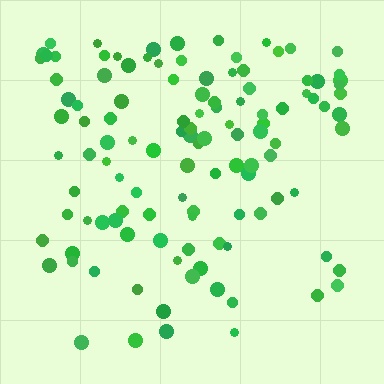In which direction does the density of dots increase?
From bottom to top, with the top side densest.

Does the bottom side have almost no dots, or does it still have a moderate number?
Still a moderate number, just noticeably fewer than the top.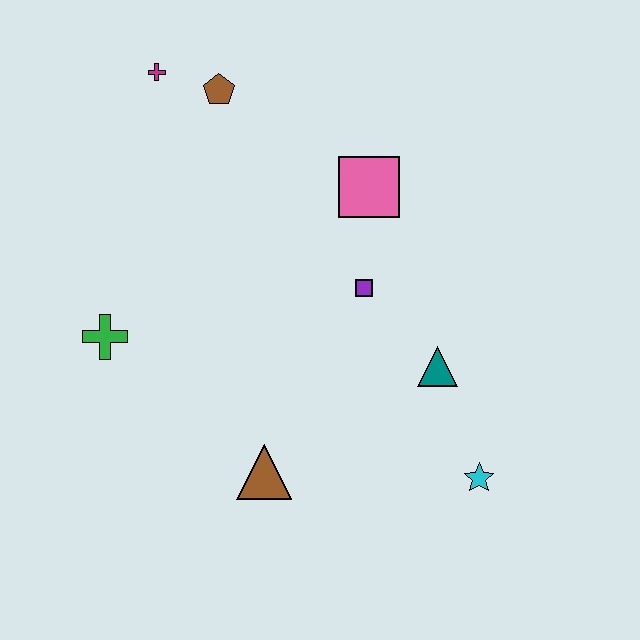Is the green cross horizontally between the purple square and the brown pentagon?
No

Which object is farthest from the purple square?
The magenta cross is farthest from the purple square.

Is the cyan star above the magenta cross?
No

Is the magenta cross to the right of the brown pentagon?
No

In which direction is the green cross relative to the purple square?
The green cross is to the left of the purple square.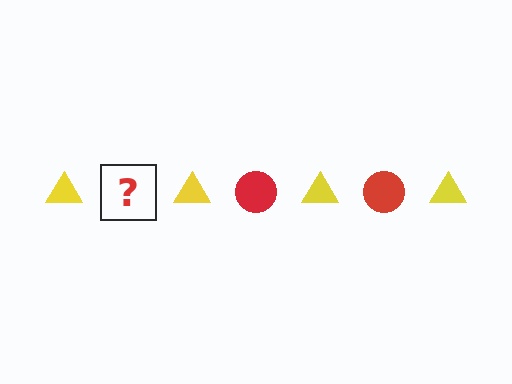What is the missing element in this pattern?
The missing element is a red circle.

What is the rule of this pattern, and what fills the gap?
The rule is that the pattern alternates between yellow triangle and red circle. The gap should be filled with a red circle.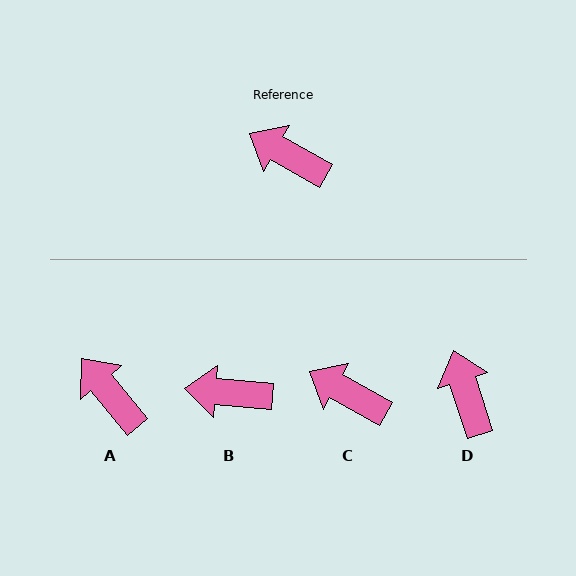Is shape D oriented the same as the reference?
No, it is off by about 43 degrees.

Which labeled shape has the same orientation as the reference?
C.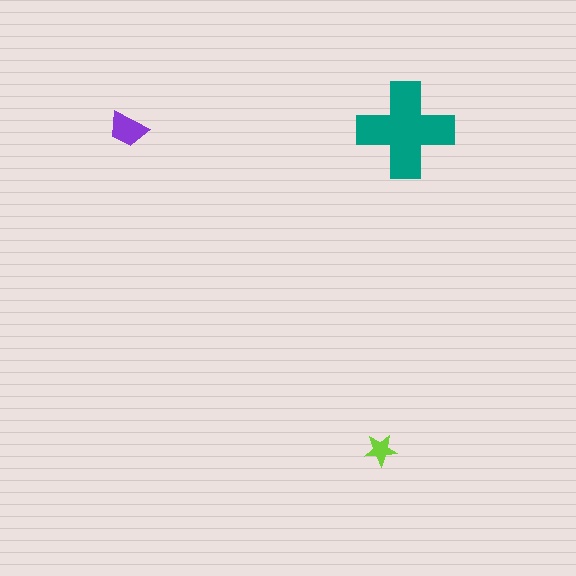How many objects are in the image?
There are 3 objects in the image.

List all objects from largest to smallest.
The teal cross, the purple trapezoid, the lime star.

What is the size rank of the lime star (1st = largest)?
3rd.